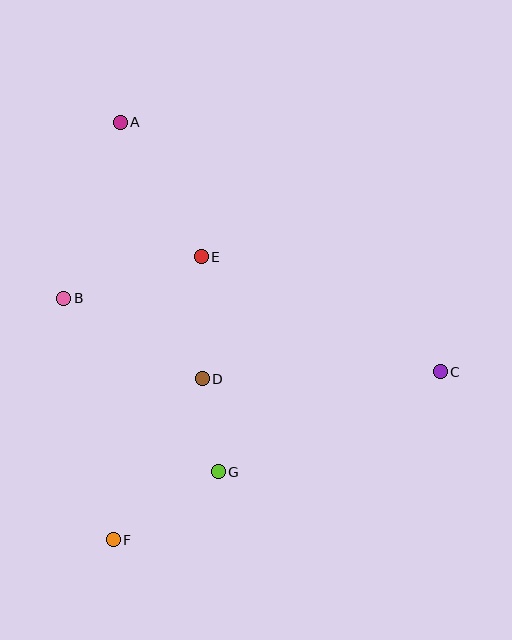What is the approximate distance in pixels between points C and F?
The distance between C and F is approximately 368 pixels.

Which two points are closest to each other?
Points D and G are closest to each other.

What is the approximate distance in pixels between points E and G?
The distance between E and G is approximately 215 pixels.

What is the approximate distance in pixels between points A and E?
The distance between A and E is approximately 157 pixels.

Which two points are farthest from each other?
Points A and F are farthest from each other.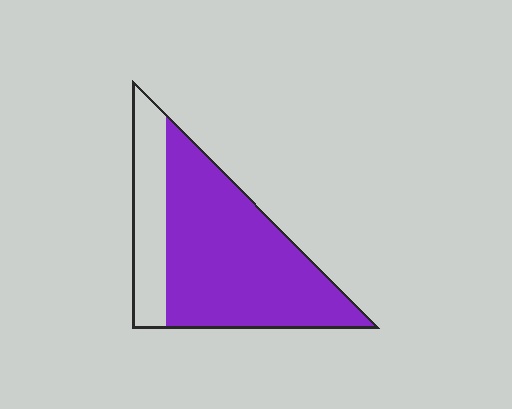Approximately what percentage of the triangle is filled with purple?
Approximately 75%.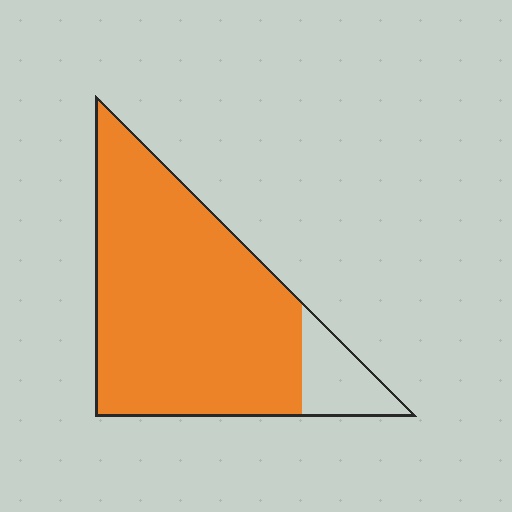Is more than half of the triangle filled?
Yes.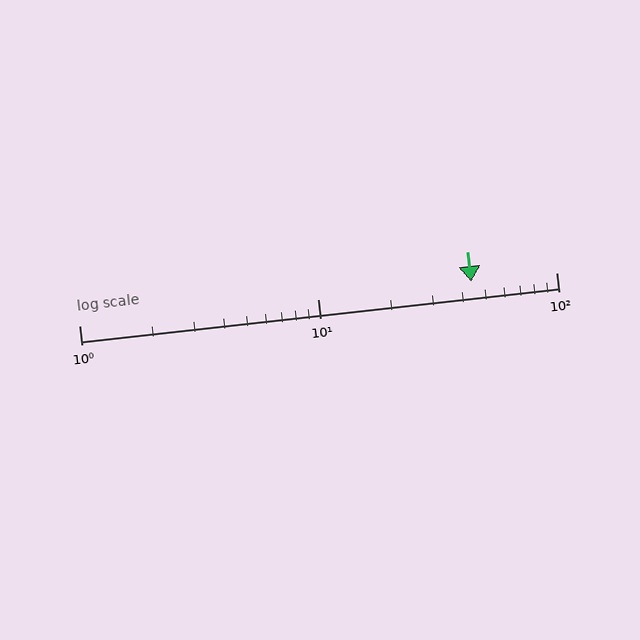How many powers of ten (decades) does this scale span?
The scale spans 2 decades, from 1 to 100.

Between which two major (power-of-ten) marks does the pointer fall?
The pointer is between 10 and 100.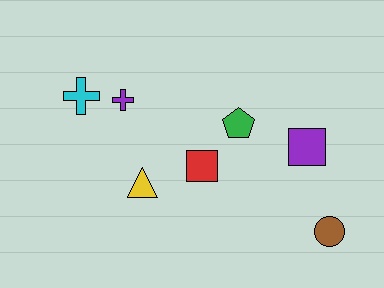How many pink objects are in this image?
There are no pink objects.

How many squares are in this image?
There are 2 squares.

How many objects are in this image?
There are 7 objects.